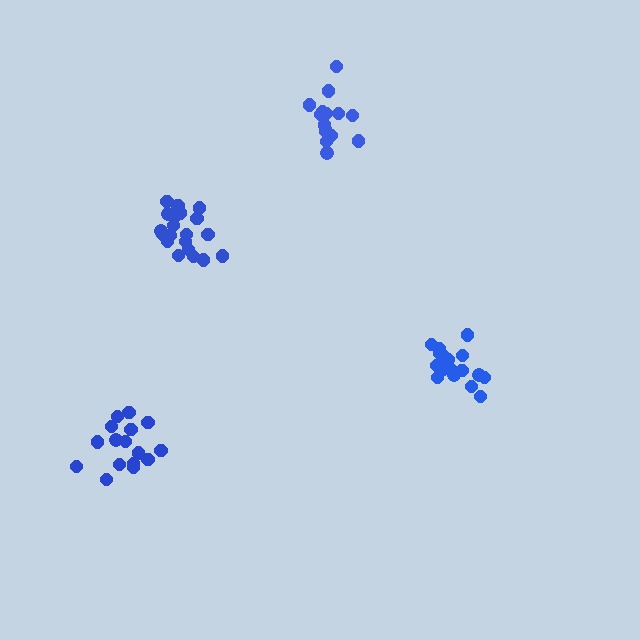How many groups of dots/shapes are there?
There are 4 groups.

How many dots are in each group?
Group 1: 17 dots, Group 2: 16 dots, Group 3: 16 dots, Group 4: 20 dots (69 total).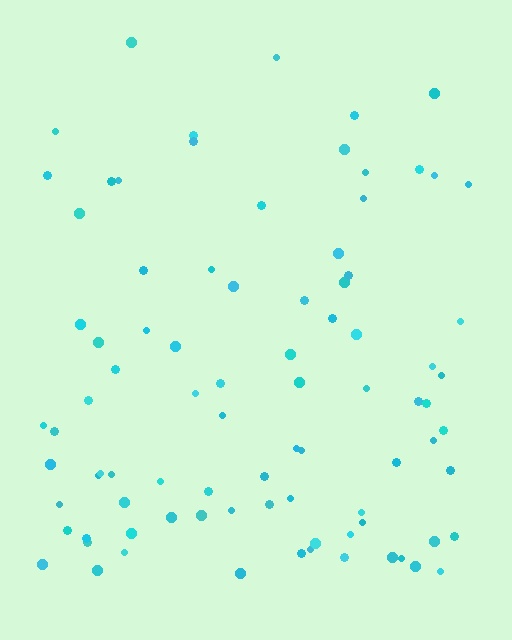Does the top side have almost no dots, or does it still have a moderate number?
Still a moderate number, just noticeably fewer than the bottom.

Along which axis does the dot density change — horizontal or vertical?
Vertical.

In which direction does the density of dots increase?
From top to bottom, with the bottom side densest.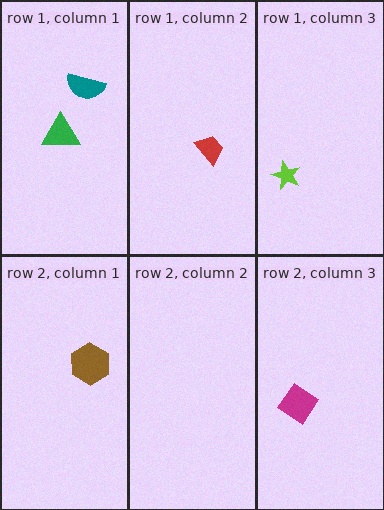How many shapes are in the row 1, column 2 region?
1.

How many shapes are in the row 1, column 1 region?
2.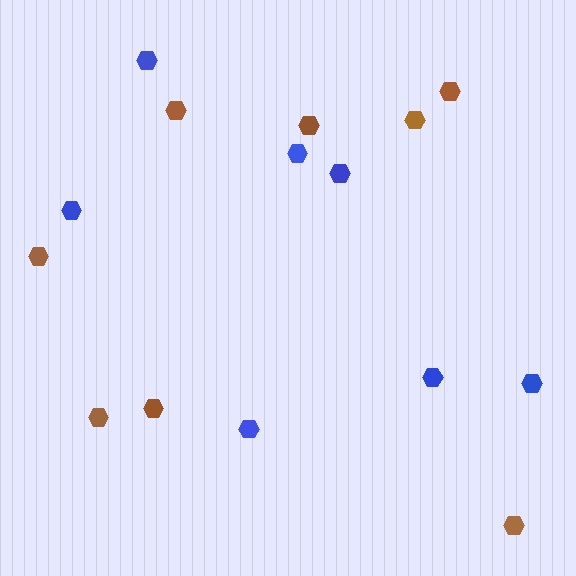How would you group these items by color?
There are 2 groups: one group of brown hexagons (8) and one group of blue hexagons (7).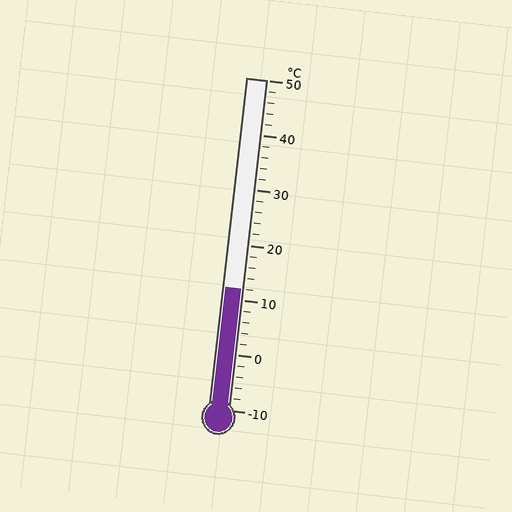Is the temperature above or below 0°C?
The temperature is above 0°C.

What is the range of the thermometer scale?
The thermometer scale ranges from -10°C to 50°C.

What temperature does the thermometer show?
The thermometer shows approximately 12°C.